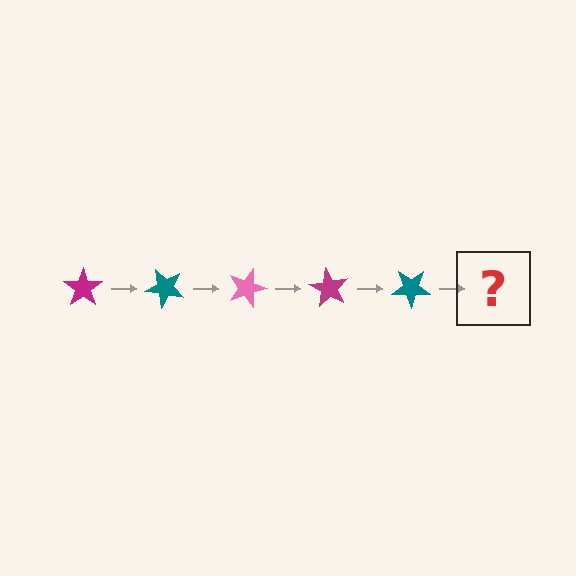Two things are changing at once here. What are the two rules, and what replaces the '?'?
The two rules are that it rotates 45 degrees each step and the color cycles through magenta, teal, and pink. The '?' should be a pink star, rotated 225 degrees from the start.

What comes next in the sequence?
The next element should be a pink star, rotated 225 degrees from the start.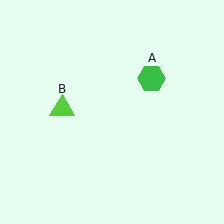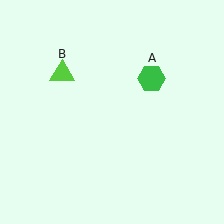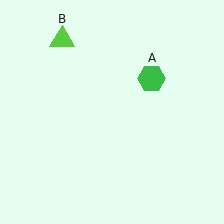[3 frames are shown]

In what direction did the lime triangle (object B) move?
The lime triangle (object B) moved up.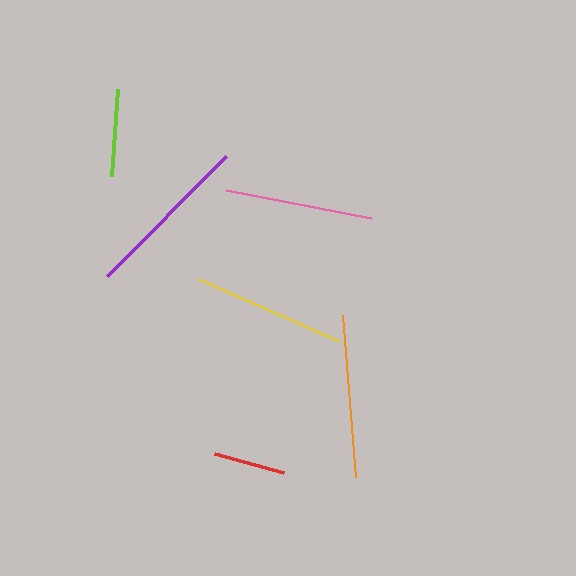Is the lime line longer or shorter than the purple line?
The purple line is longer than the lime line.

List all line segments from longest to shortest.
From longest to shortest: purple, orange, yellow, pink, lime, red.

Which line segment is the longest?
The purple line is the longest at approximately 169 pixels.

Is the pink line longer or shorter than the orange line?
The orange line is longer than the pink line.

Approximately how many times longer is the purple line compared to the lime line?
The purple line is approximately 1.9 times the length of the lime line.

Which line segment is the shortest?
The red line is the shortest at approximately 71 pixels.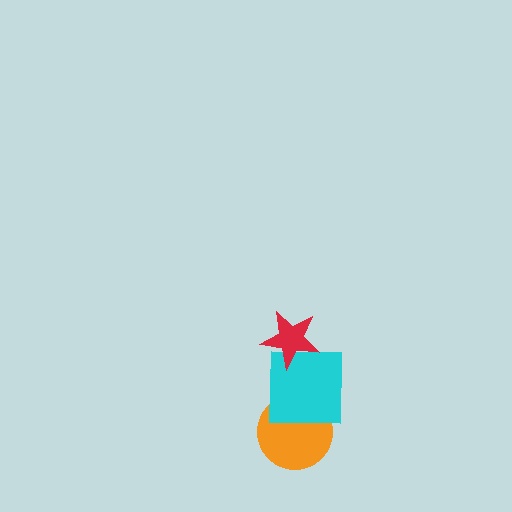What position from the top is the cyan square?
The cyan square is 2nd from the top.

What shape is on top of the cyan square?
The red star is on top of the cyan square.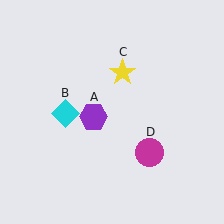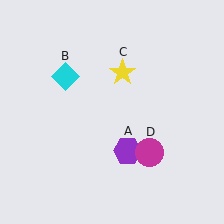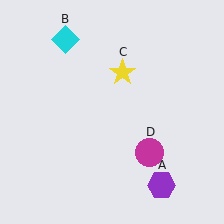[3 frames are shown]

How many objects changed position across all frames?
2 objects changed position: purple hexagon (object A), cyan diamond (object B).